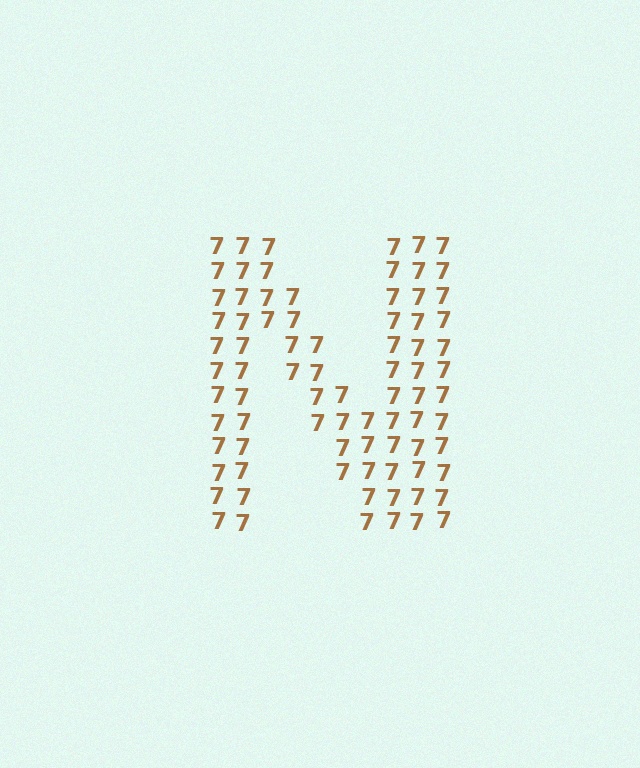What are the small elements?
The small elements are digit 7's.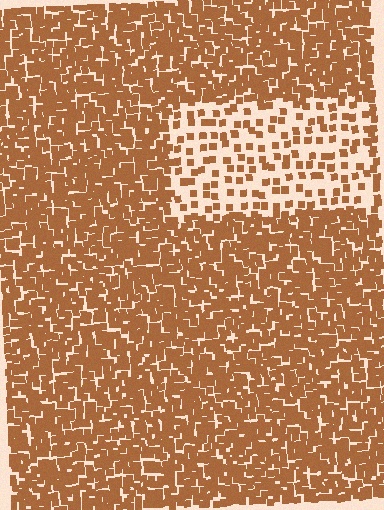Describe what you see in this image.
The image contains small brown elements arranged at two different densities. A rectangle-shaped region is visible where the elements are less densely packed than the surrounding area.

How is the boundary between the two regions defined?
The boundary is defined by a change in element density (approximately 2.9x ratio). All elements are the same color, size, and shape.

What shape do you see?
I see a rectangle.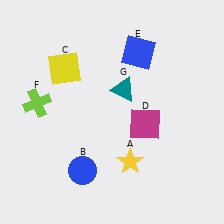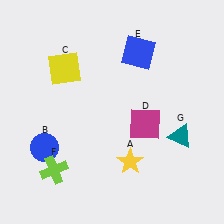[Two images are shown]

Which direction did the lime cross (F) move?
The lime cross (F) moved down.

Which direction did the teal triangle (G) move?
The teal triangle (G) moved right.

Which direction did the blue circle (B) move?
The blue circle (B) moved left.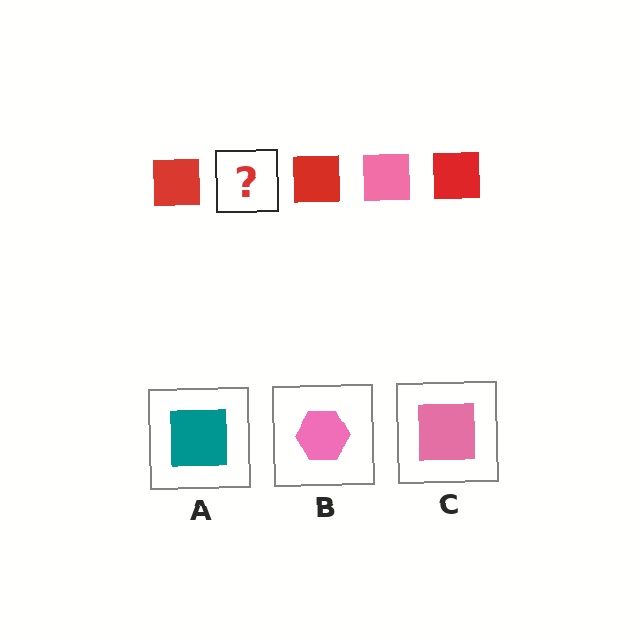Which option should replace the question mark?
Option C.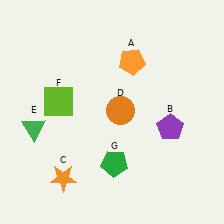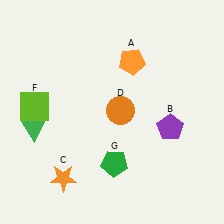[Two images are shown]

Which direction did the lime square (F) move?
The lime square (F) moved left.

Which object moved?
The lime square (F) moved left.